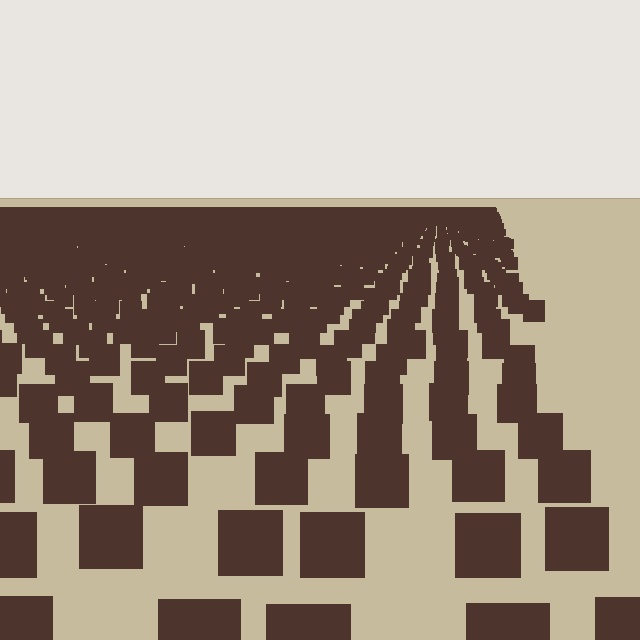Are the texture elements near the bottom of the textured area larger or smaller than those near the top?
Larger. Near the bottom, elements are closer to the viewer and appear at a bigger on-screen size.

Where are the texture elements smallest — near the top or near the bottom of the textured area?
Near the top.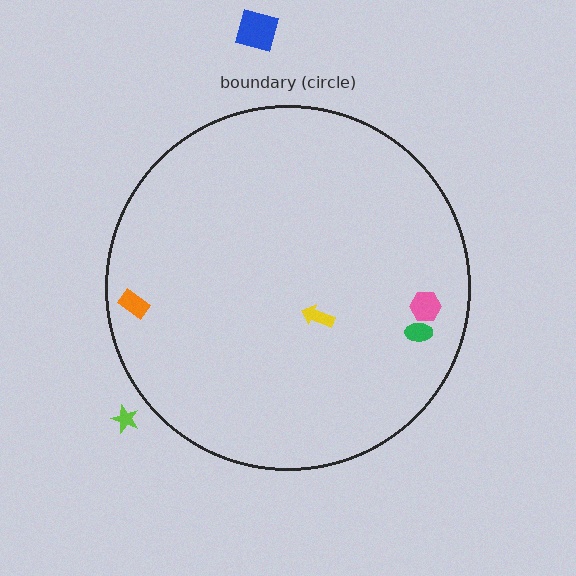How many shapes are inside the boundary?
4 inside, 2 outside.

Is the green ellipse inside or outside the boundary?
Inside.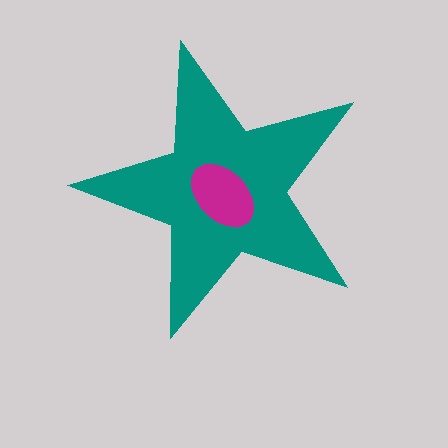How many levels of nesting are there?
2.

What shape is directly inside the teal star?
The magenta ellipse.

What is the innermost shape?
The magenta ellipse.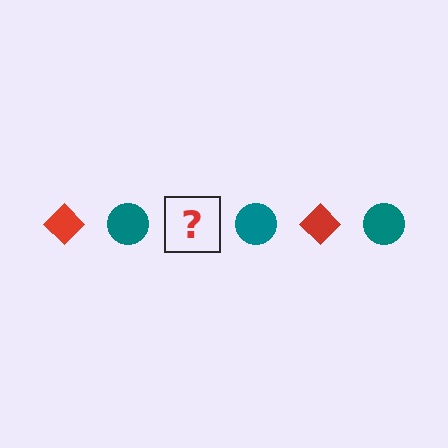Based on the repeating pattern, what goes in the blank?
The blank should be a red diamond.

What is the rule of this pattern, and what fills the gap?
The rule is that the pattern alternates between red diamond and teal circle. The gap should be filled with a red diamond.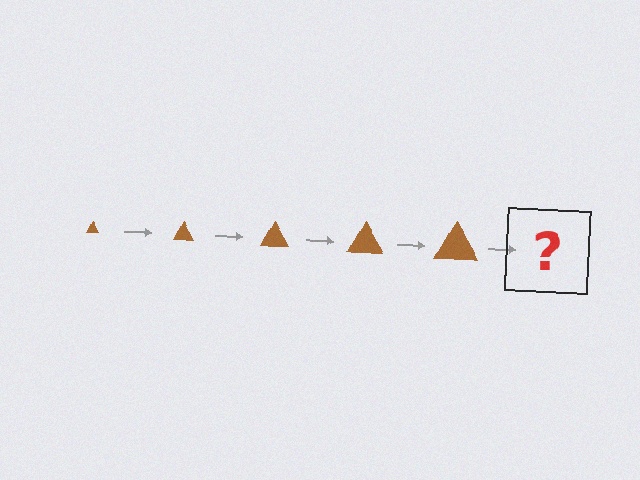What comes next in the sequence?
The next element should be a brown triangle, larger than the previous one.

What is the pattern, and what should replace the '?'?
The pattern is that the triangle gets progressively larger each step. The '?' should be a brown triangle, larger than the previous one.